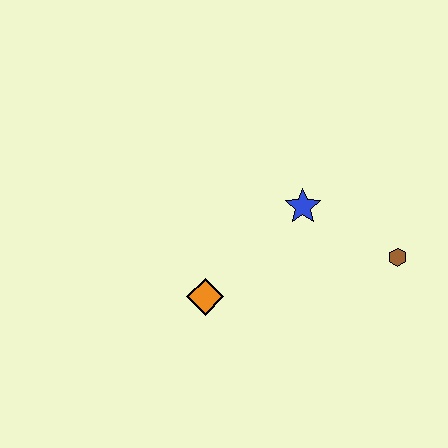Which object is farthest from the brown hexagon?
The orange diamond is farthest from the brown hexagon.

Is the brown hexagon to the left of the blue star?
No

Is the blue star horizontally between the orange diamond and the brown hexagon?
Yes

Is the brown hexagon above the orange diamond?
Yes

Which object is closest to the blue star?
The brown hexagon is closest to the blue star.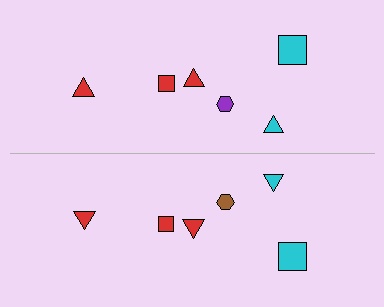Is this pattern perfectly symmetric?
No, the pattern is not perfectly symmetric. The brown hexagon on the bottom side breaks the symmetry — its mirror counterpart is purple.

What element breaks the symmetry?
The brown hexagon on the bottom side breaks the symmetry — its mirror counterpart is purple.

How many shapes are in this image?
There are 12 shapes in this image.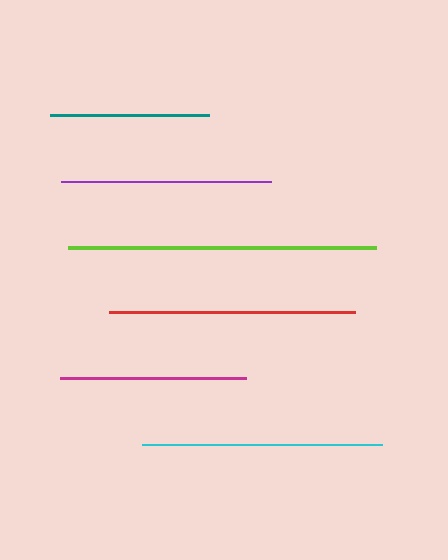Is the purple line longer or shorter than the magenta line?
The purple line is longer than the magenta line.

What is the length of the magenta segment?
The magenta segment is approximately 186 pixels long.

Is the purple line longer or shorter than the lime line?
The lime line is longer than the purple line.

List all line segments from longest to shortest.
From longest to shortest: lime, red, cyan, purple, magenta, teal.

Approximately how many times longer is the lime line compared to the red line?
The lime line is approximately 1.3 times the length of the red line.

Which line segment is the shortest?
The teal line is the shortest at approximately 159 pixels.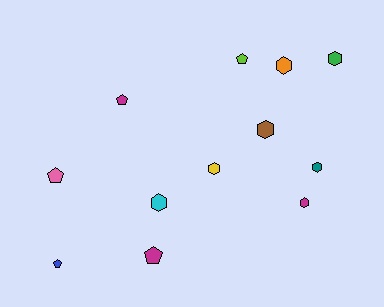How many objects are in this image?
There are 12 objects.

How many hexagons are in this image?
There are 7 hexagons.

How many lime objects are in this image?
There is 1 lime object.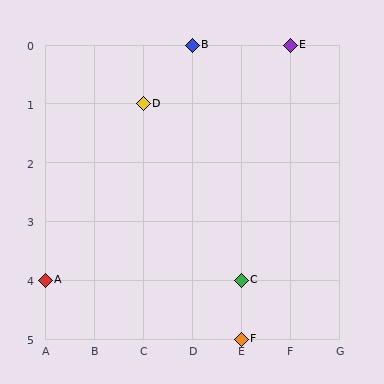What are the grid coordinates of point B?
Point B is at grid coordinates (D, 0).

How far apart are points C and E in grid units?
Points C and E are 1 column and 4 rows apart (about 4.1 grid units diagonally).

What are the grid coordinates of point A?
Point A is at grid coordinates (A, 4).